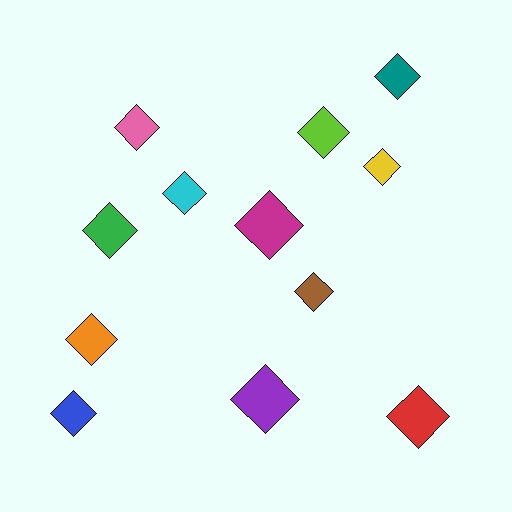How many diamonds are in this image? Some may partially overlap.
There are 12 diamonds.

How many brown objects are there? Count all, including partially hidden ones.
There is 1 brown object.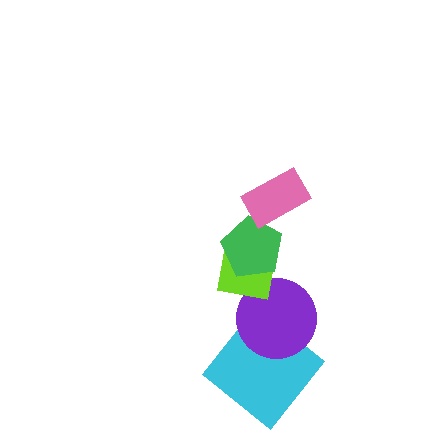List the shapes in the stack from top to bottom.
From top to bottom: the pink rectangle, the green pentagon, the lime square, the purple circle, the cyan diamond.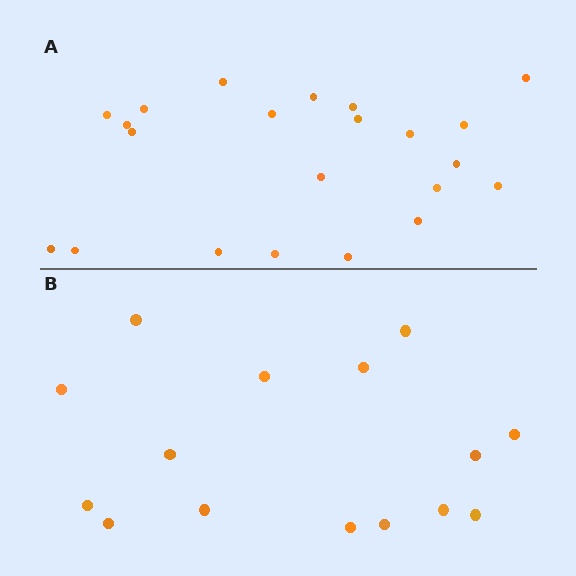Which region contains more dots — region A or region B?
Region A (the top region) has more dots.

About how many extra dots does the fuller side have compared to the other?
Region A has roughly 8 or so more dots than region B.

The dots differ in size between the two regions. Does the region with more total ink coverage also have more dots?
No. Region B has more total ink coverage because its dots are larger, but region A actually contains more individual dots. Total area can be misleading — the number of items is what matters here.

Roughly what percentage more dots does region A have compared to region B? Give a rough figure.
About 45% more.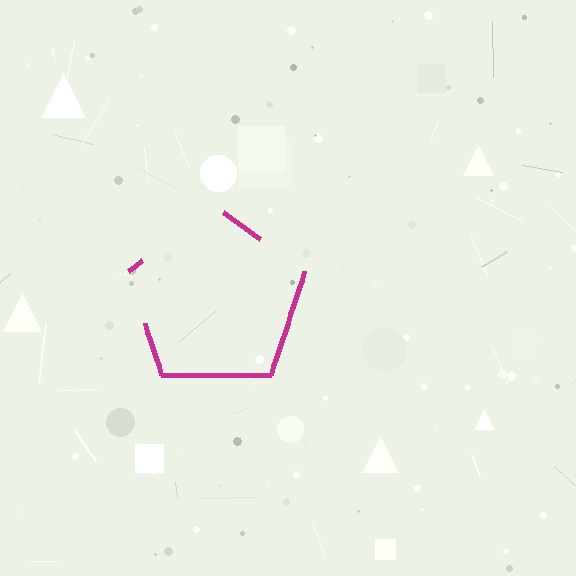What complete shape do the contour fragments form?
The contour fragments form a pentagon.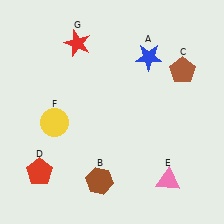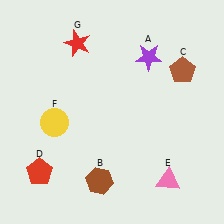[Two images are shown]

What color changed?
The star (A) changed from blue in Image 1 to purple in Image 2.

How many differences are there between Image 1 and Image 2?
There is 1 difference between the two images.